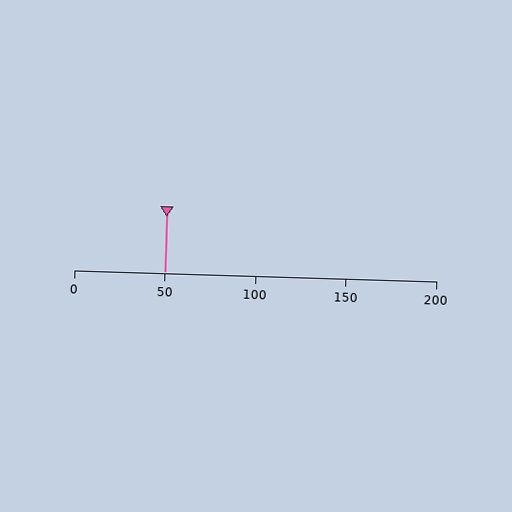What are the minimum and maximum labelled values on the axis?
The axis runs from 0 to 200.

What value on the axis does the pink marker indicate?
The marker indicates approximately 50.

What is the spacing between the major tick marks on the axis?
The major ticks are spaced 50 apart.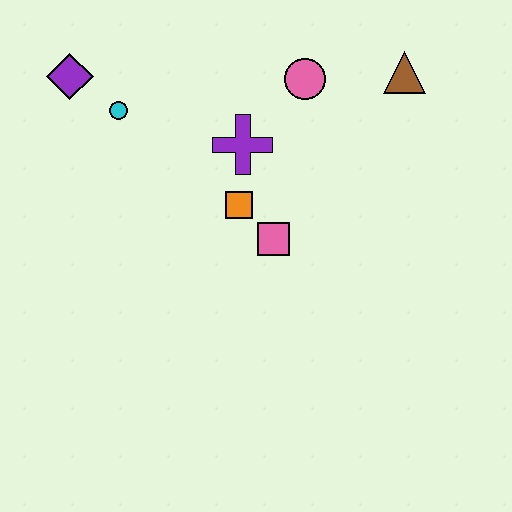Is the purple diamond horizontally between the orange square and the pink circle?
No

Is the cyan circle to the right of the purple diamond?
Yes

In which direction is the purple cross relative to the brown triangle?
The purple cross is to the left of the brown triangle.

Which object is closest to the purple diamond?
The cyan circle is closest to the purple diamond.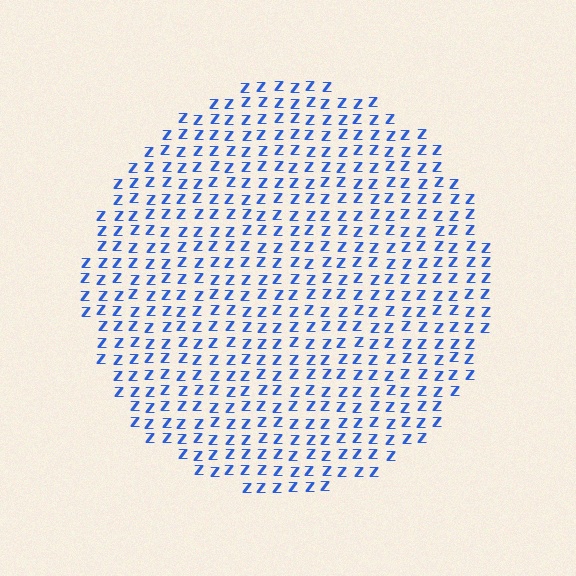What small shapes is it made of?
It is made of small letter Z's.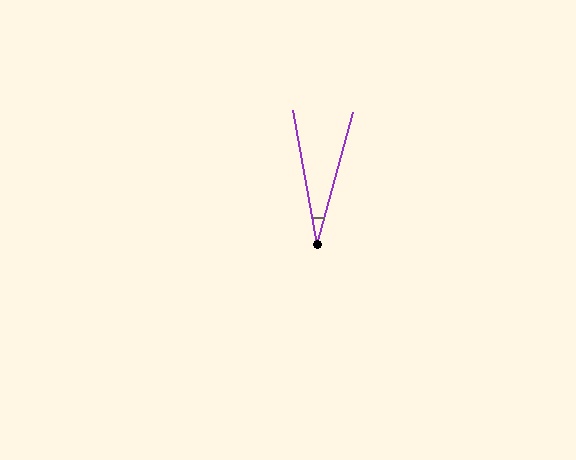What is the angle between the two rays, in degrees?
Approximately 25 degrees.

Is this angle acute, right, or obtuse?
It is acute.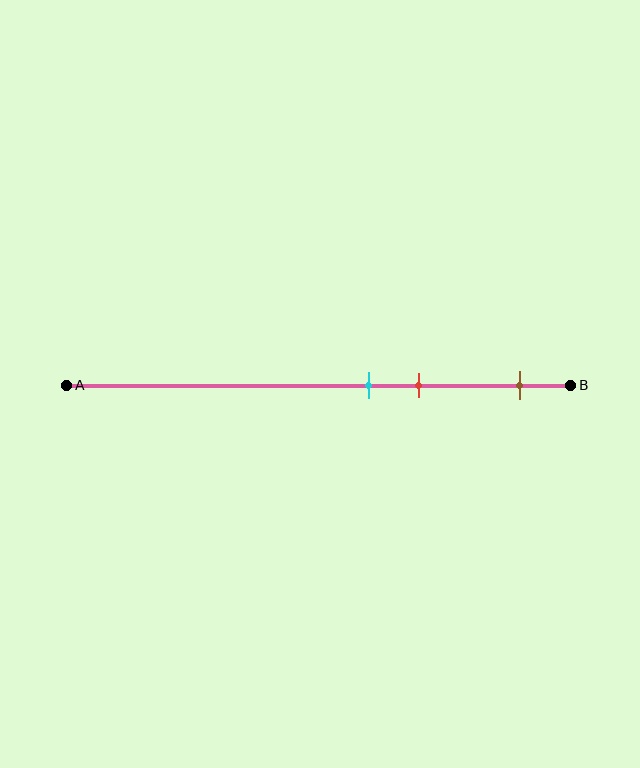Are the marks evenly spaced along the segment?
No, the marks are not evenly spaced.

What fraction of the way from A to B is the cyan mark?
The cyan mark is approximately 60% (0.6) of the way from A to B.